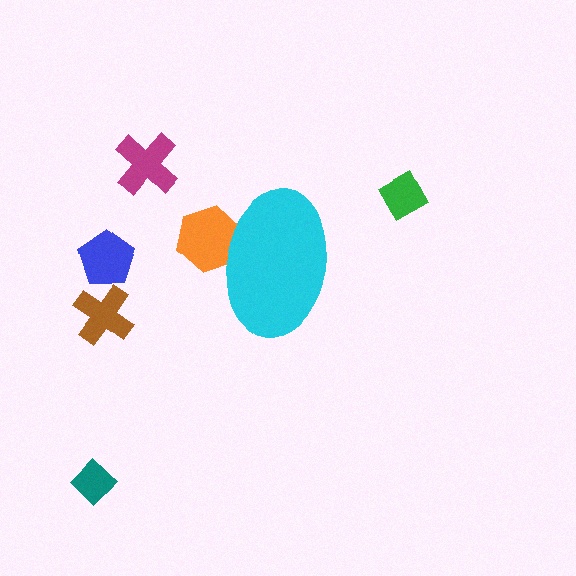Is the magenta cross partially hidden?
No, the magenta cross is fully visible.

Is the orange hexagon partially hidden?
Yes, the orange hexagon is partially hidden behind the cyan ellipse.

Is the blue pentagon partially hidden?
No, the blue pentagon is fully visible.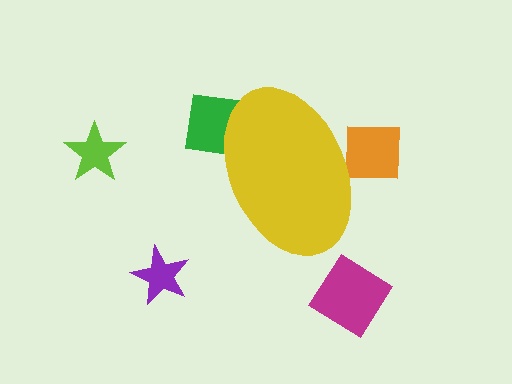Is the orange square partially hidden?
Yes, the orange square is partially hidden behind the yellow ellipse.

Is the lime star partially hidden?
No, the lime star is fully visible.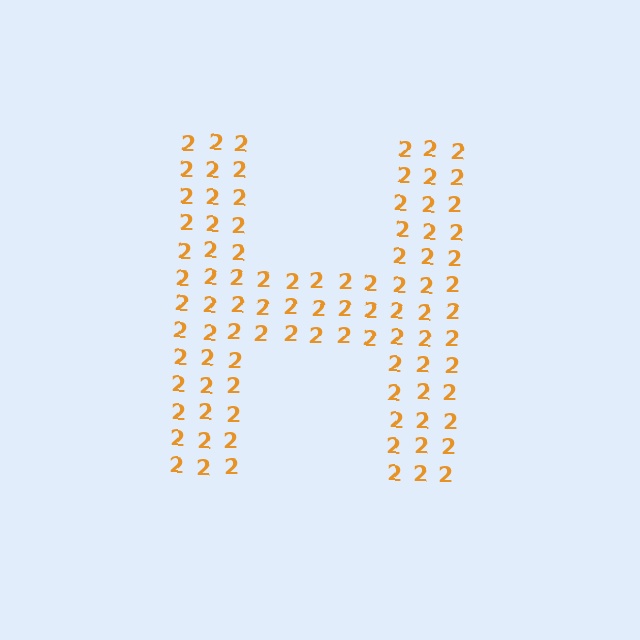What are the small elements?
The small elements are digit 2's.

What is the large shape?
The large shape is the letter H.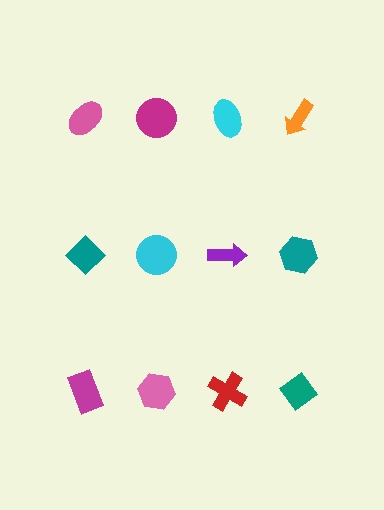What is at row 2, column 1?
A teal diamond.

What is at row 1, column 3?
A cyan ellipse.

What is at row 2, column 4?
A teal hexagon.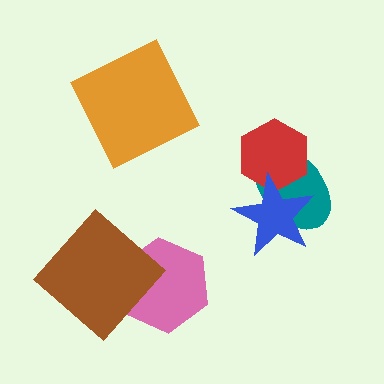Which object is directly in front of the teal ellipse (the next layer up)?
The red hexagon is directly in front of the teal ellipse.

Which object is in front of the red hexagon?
The blue star is in front of the red hexagon.